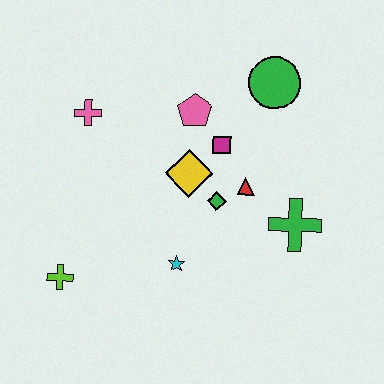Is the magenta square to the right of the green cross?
No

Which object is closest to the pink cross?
The pink pentagon is closest to the pink cross.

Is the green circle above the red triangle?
Yes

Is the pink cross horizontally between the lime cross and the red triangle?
Yes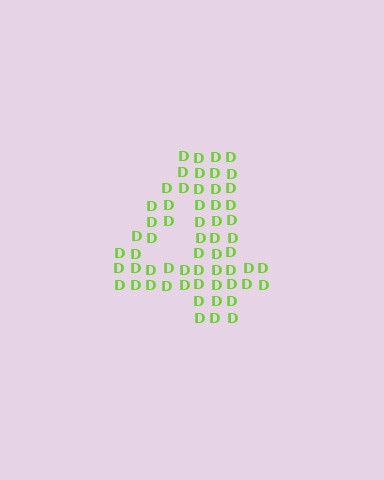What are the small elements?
The small elements are letter D's.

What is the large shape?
The large shape is the digit 4.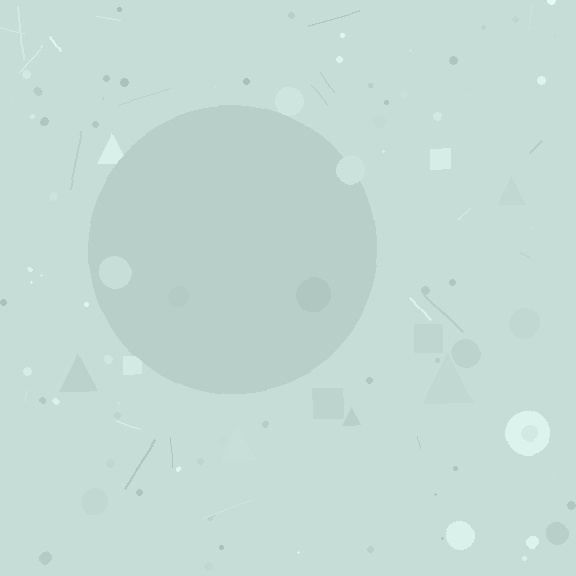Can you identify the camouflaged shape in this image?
The camouflaged shape is a circle.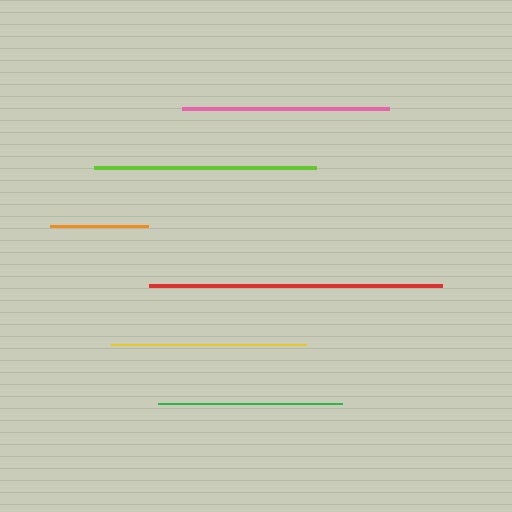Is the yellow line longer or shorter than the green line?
The yellow line is longer than the green line.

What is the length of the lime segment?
The lime segment is approximately 222 pixels long.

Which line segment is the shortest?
The orange line is the shortest at approximately 98 pixels.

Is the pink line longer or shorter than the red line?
The red line is longer than the pink line.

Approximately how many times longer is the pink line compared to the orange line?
The pink line is approximately 2.1 times the length of the orange line.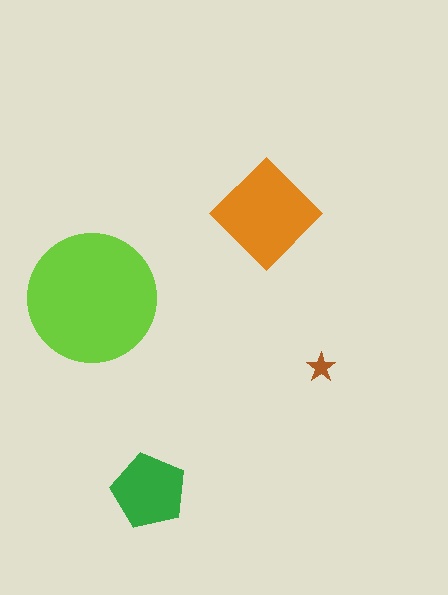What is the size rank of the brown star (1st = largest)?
4th.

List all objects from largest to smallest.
The lime circle, the orange diamond, the green pentagon, the brown star.